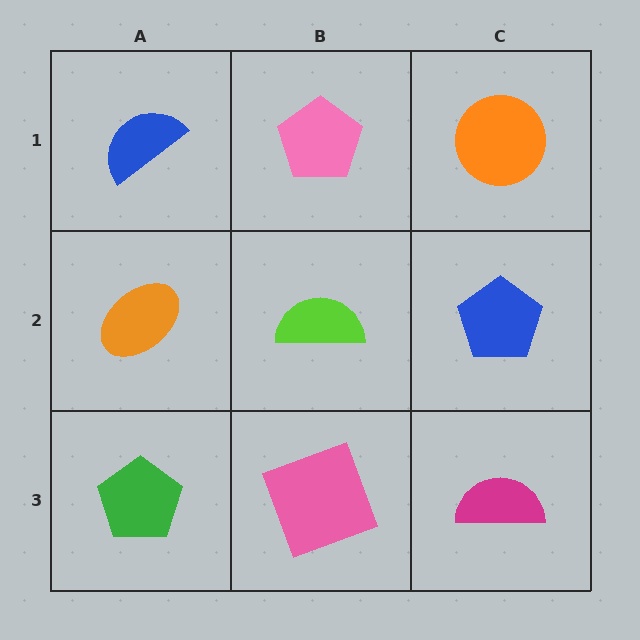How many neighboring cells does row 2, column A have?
3.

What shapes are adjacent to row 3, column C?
A blue pentagon (row 2, column C), a pink square (row 3, column B).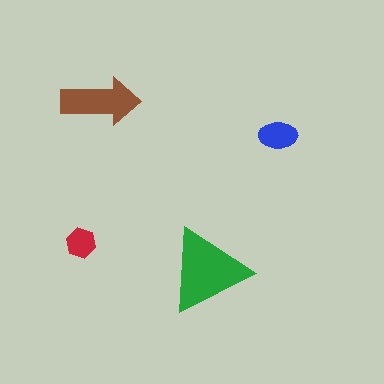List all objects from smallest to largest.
The red hexagon, the blue ellipse, the brown arrow, the green triangle.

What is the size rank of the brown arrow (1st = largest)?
2nd.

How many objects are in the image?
There are 4 objects in the image.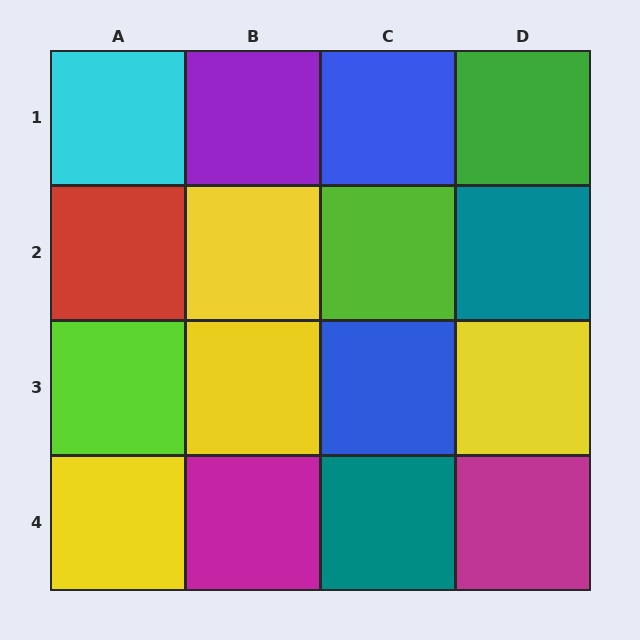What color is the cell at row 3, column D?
Yellow.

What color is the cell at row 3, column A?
Lime.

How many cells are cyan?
1 cell is cyan.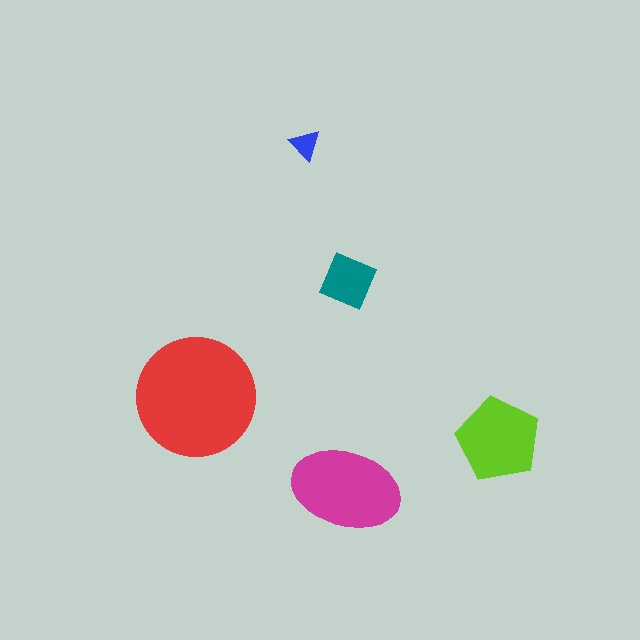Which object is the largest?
The red circle.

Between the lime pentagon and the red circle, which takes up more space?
The red circle.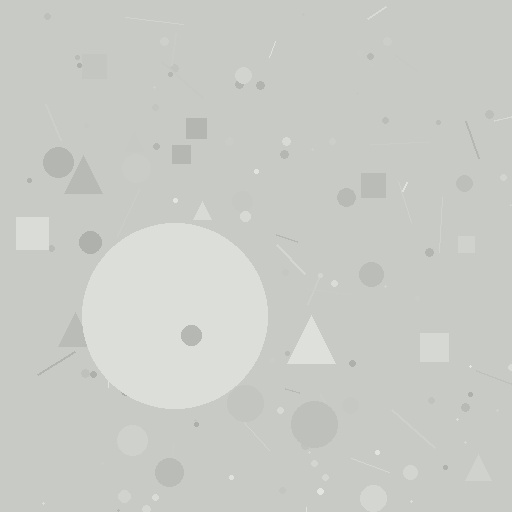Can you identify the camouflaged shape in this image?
The camouflaged shape is a circle.